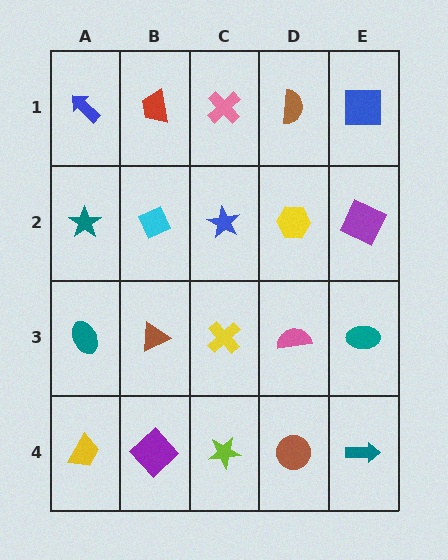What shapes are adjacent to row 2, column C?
A pink cross (row 1, column C), a yellow cross (row 3, column C), a cyan diamond (row 2, column B), a yellow hexagon (row 2, column D).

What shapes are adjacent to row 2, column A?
A blue arrow (row 1, column A), a teal ellipse (row 3, column A), a cyan diamond (row 2, column B).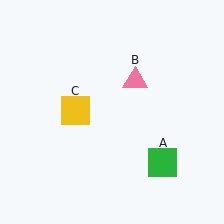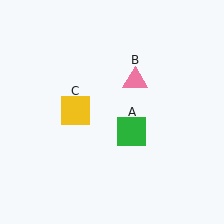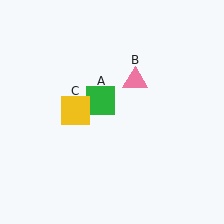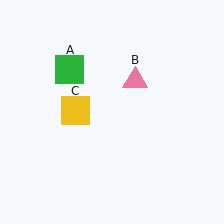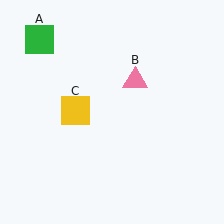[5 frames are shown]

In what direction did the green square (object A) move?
The green square (object A) moved up and to the left.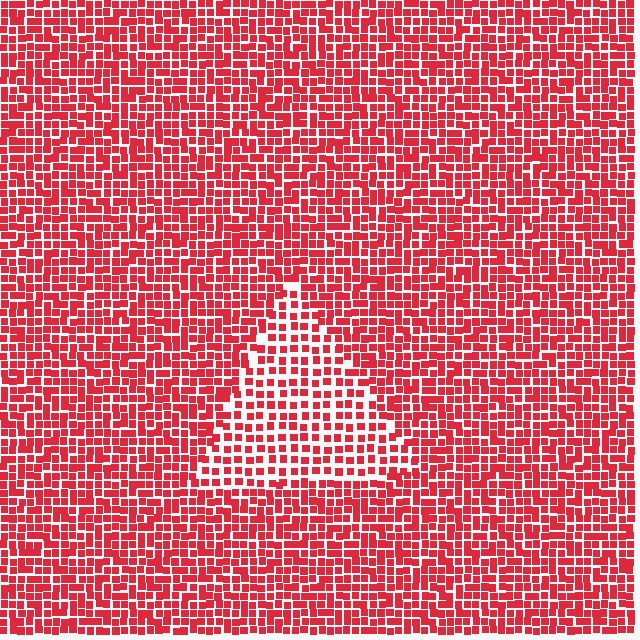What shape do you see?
I see a triangle.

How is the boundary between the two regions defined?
The boundary is defined by a change in element density (approximately 1.7x ratio). All elements are the same color, size, and shape.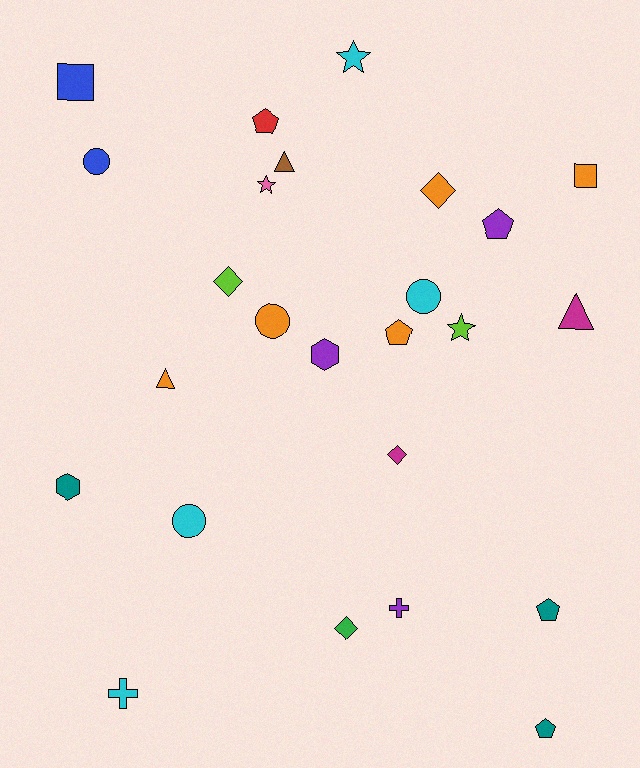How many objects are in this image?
There are 25 objects.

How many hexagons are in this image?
There are 2 hexagons.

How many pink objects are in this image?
There is 1 pink object.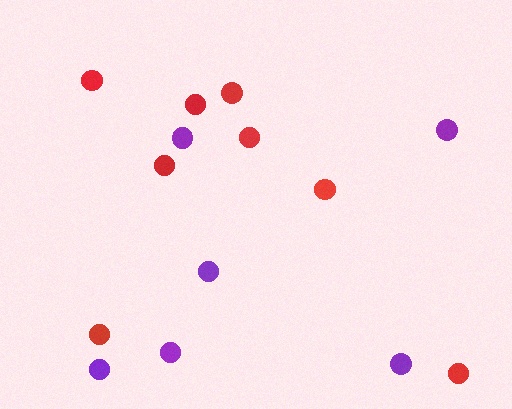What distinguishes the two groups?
There are 2 groups: one group of red circles (8) and one group of purple circles (6).